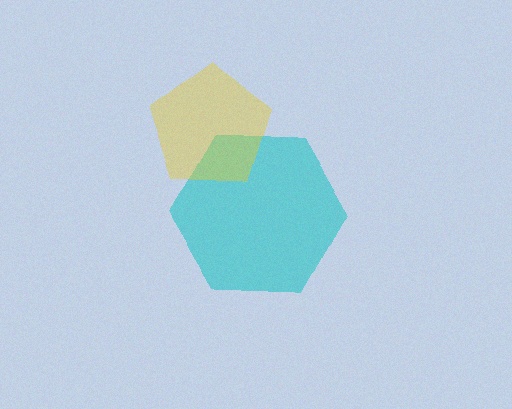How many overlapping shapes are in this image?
There are 2 overlapping shapes in the image.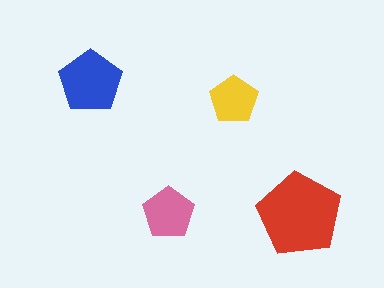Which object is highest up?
The blue pentagon is topmost.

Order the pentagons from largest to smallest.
the red one, the blue one, the pink one, the yellow one.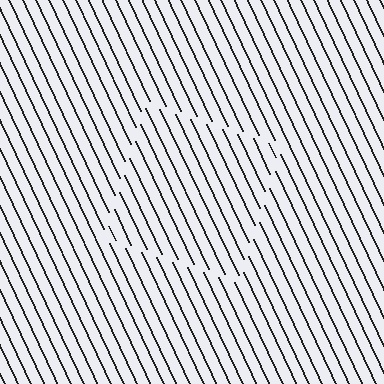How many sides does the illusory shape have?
4 sides — the line-ends trace a square.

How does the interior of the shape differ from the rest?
The interior of the shape contains the same grating, shifted by half a period — the contour is defined by the phase discontinuity where line-ends from the inner and outer gratings abut.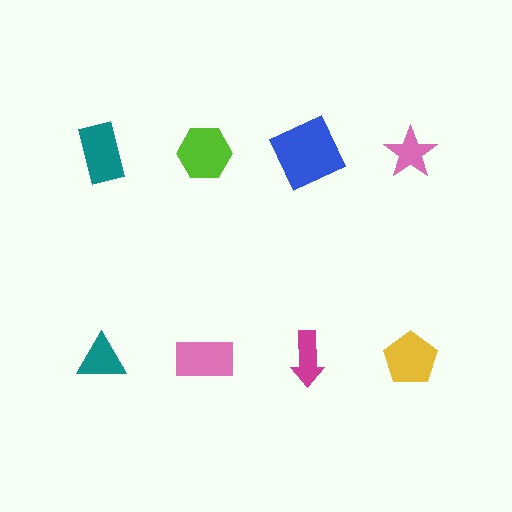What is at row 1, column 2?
A lime hexagon.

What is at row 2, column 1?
A teal triangle.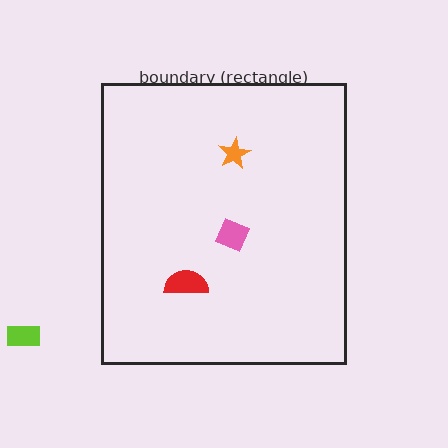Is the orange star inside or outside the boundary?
Inside.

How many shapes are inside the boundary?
3 inside, 1 outside.